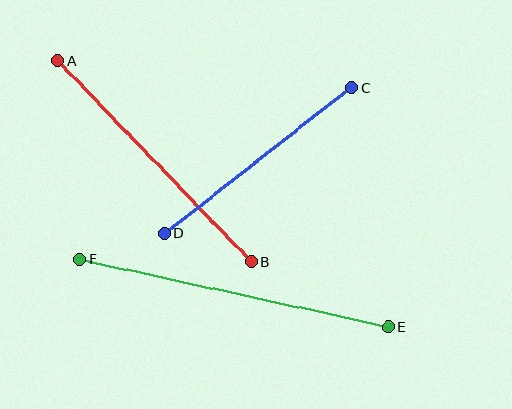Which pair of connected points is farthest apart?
Points E and F are farthest apart.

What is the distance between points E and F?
The distance is approximately 317 pixels.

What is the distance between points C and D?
The distance is approximately 237 pixels.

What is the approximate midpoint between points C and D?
The midpoint is at approximately (258, 160) pixels.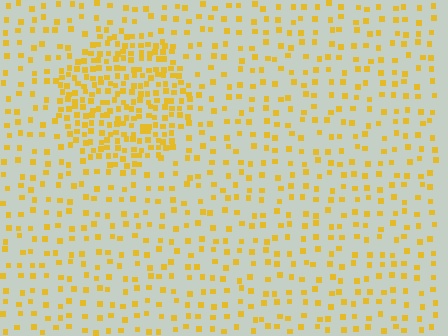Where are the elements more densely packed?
The elements are more densely packed inside the circle boundary.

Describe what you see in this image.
The image contains small yellow elements arranged at two different densities. A circle-shaped region is visible where the elements are more densely packed than the surrounding area.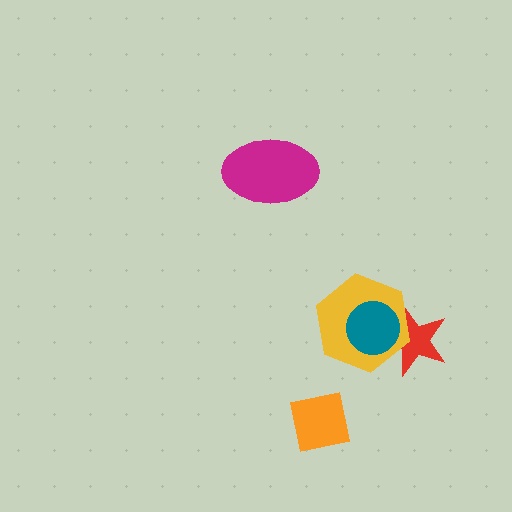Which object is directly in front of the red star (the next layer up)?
The yellow hexagon is directly in front of the red star.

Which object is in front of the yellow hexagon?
The teal circle is in front of the yellow hexagon.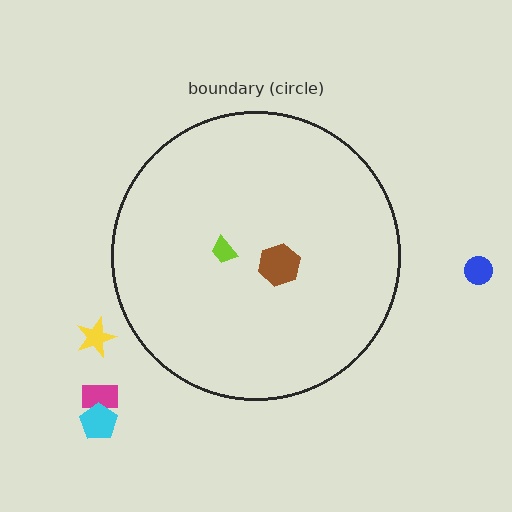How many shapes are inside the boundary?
2 inside, 4 outside.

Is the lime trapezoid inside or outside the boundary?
Inside.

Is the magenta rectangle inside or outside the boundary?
Outside.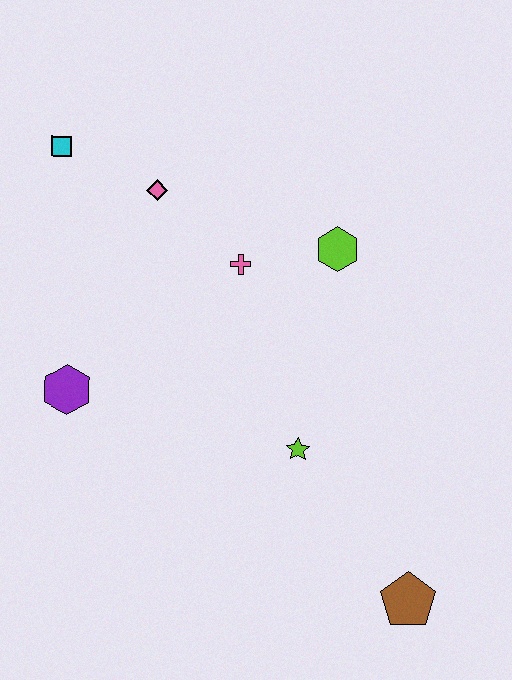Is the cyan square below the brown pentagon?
No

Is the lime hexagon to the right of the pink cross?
Yes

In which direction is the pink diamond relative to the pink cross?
The pink diamond is to the left of the pink cross.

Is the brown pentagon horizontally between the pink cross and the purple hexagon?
No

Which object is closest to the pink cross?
The lime hexagon is closest to the pink cross.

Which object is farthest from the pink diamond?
The brown pentagon is farthest from the pink diamond.